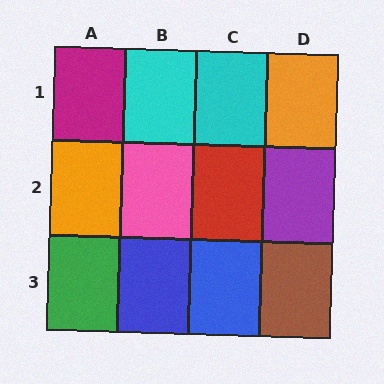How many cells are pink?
1 cell is pink.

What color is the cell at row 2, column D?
Purple.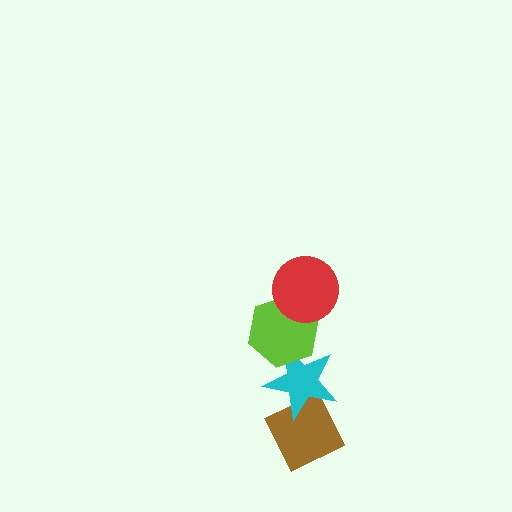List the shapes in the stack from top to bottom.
From top to bottom: the red circle, the lime hexagon, the cyan star, the brown diamond.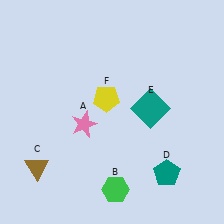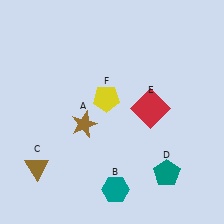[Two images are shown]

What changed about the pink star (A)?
In Image 1, A is pink. In Image 2, it changed to brown.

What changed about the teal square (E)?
In Image 1, E is teal. In Image 2, it changed to red.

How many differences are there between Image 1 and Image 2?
There are 3 differences between the two images.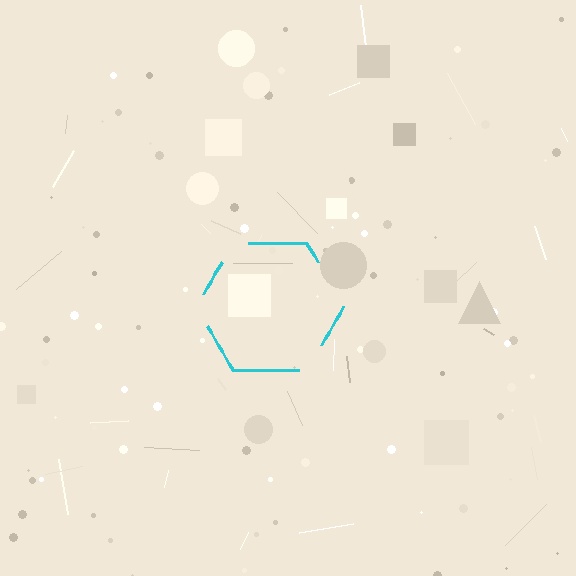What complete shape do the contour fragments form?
The contour fragments form a hexagon.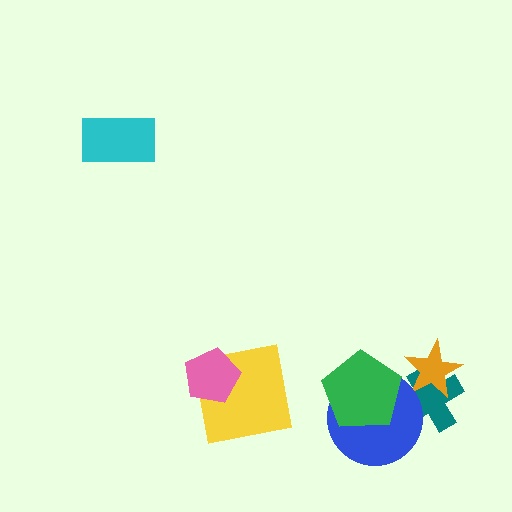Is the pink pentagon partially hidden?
No, no other shape covers it.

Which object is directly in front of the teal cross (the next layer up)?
The orange star is directly in front of the teal cross.